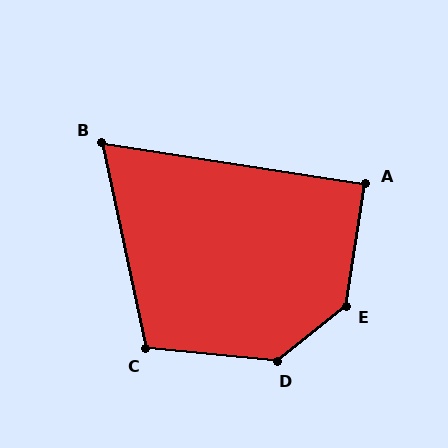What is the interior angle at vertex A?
Approximately 90 degrees (approximately right).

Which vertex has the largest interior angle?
E, at approximately 138 degrees.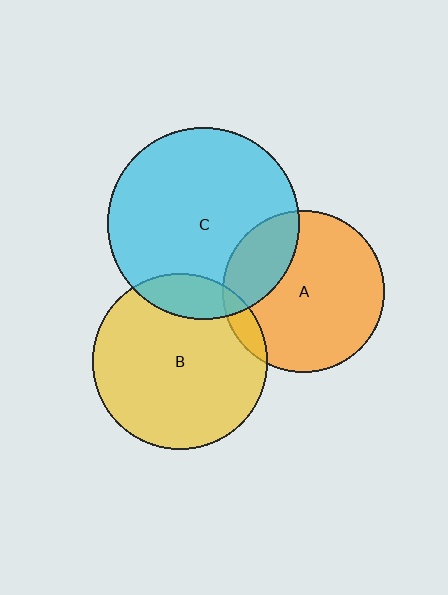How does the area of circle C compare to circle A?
Approximately 1.4 times.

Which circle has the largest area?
Circle C (cyan).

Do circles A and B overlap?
Yes.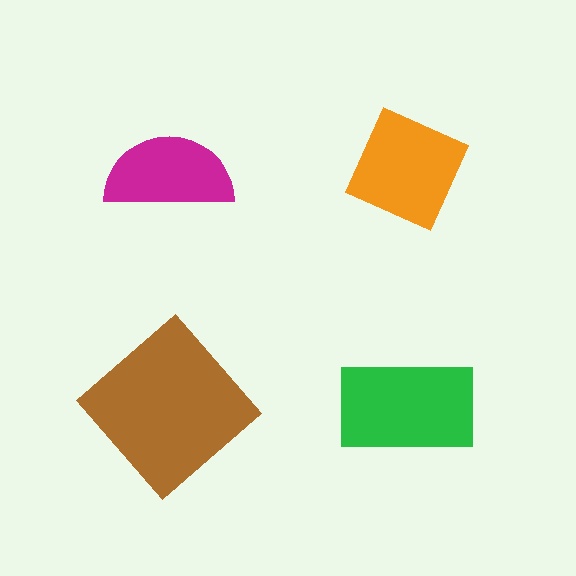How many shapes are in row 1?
2 shapes.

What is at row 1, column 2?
An orange diamond.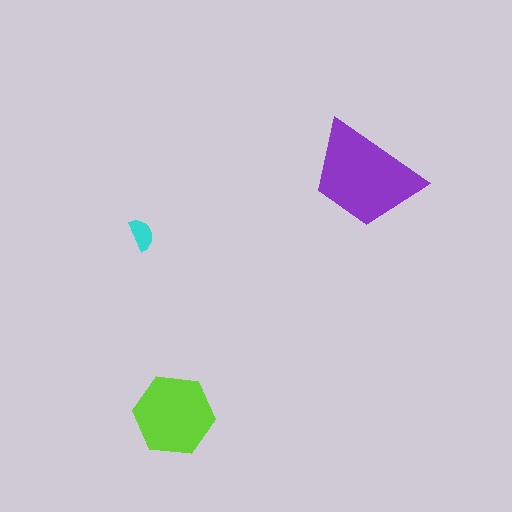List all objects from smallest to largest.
The cyan semicircle, the lime hexagon, the purple trapezoid.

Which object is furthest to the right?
The purple trapezoid is rightmost.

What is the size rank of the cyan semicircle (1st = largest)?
3rd.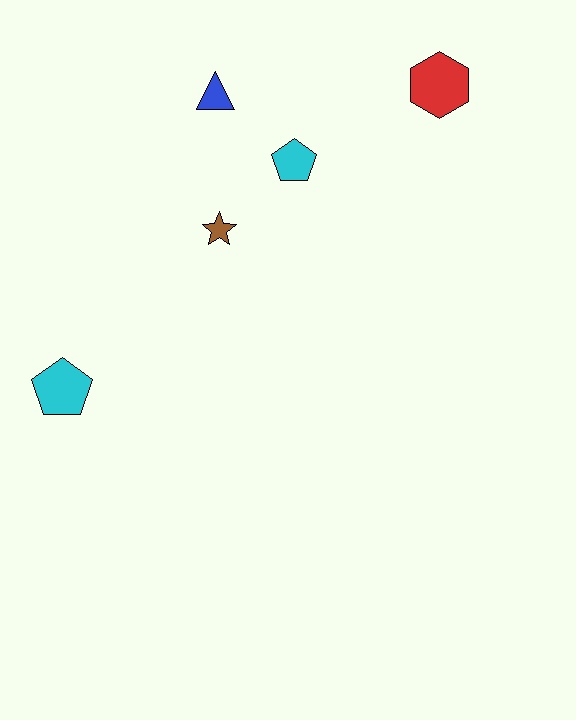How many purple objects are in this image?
There are no purple objects.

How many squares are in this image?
There are no squares.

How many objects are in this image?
There are 5 objects.